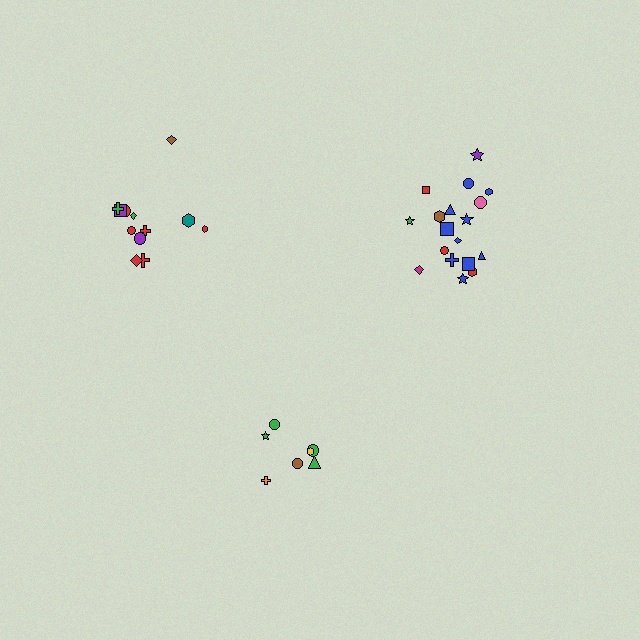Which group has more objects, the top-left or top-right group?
The top-right group.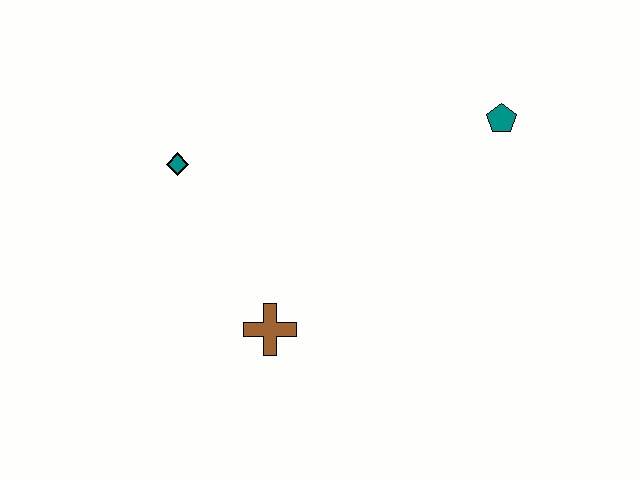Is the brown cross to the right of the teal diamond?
Yes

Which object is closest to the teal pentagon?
The brown cross is closest to the teal pentagon.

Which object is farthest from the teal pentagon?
The teal diamond is farthest from the teal pentagon.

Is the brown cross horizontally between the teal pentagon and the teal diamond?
Yes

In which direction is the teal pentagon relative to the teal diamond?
The teal pentagon is to the right of the teal diamond.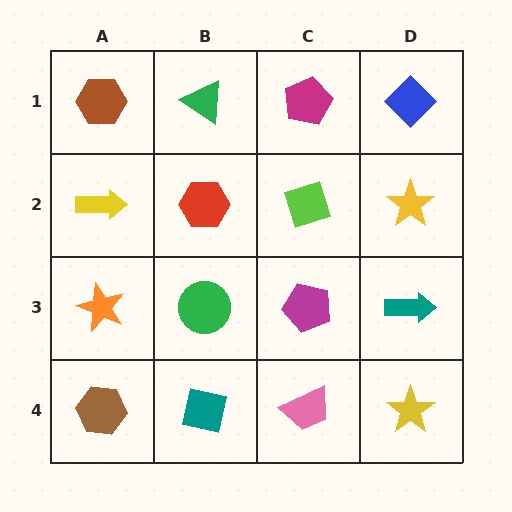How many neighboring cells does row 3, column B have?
4.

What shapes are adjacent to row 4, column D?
A teal arrow (row 3, column D), a pink trapezoid (row 4, column C).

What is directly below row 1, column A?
A yellow arrow.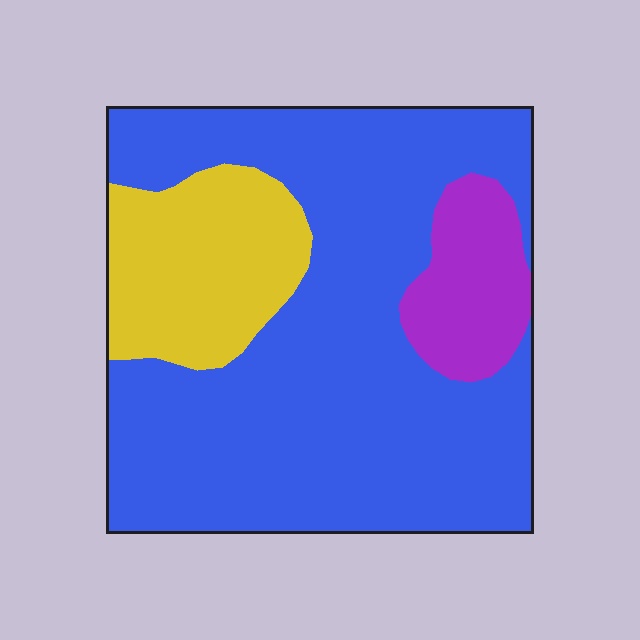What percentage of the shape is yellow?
Yellow takes up about one fifth (1/5) of the shape.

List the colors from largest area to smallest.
From largest to smallest: blue, yellow, purple.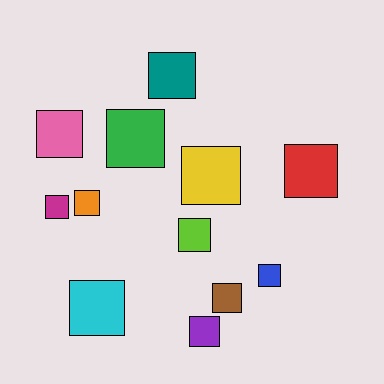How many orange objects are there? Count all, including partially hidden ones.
There is 1 orange object.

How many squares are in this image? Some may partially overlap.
There are 12 squares.